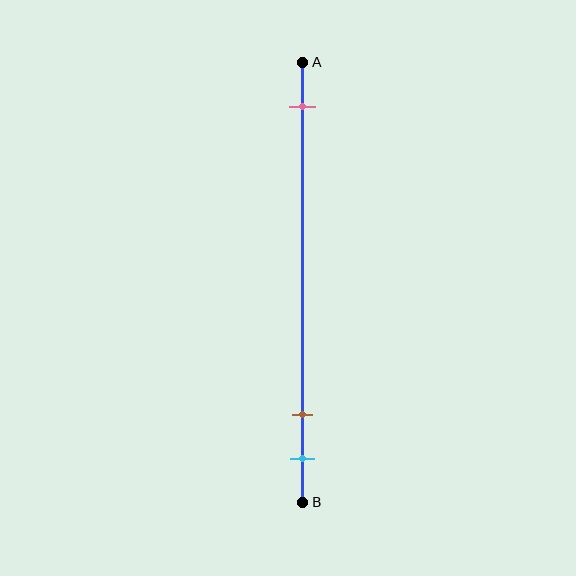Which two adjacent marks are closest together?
The brown and cyan marks are the closest adjacent pair.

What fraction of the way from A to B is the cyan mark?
The cyan mark is approximately 90% (0.9) of the way from A to B.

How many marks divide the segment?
There are 3 marks dividing the segment.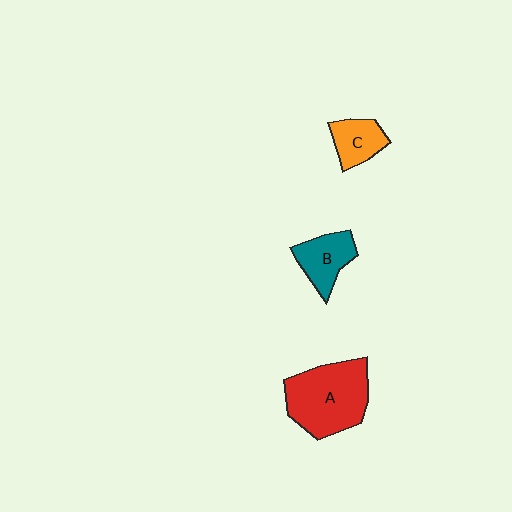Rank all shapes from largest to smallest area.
From largest to smallest: A (red), B (teal), C (orange).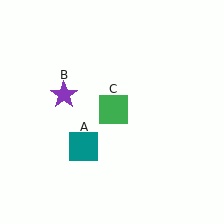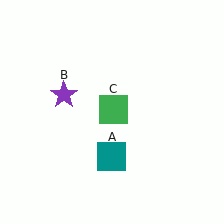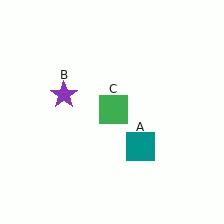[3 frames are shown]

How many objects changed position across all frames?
1 object changed position: teal square (object A).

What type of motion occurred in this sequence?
The teal square (object A) rotated counterclockwise around the center of the scene.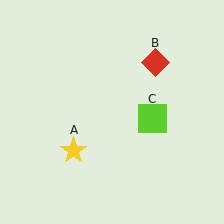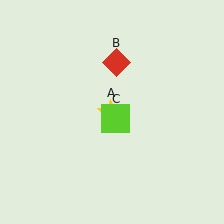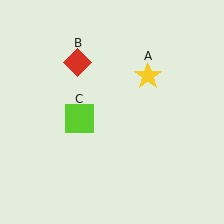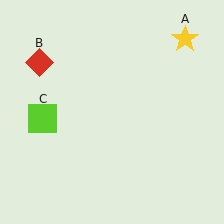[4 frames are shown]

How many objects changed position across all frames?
3 objects changed position: yellow star (object A), red diamond (object B), lime square (object C).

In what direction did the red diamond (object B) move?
The red diamond (object B) moved left.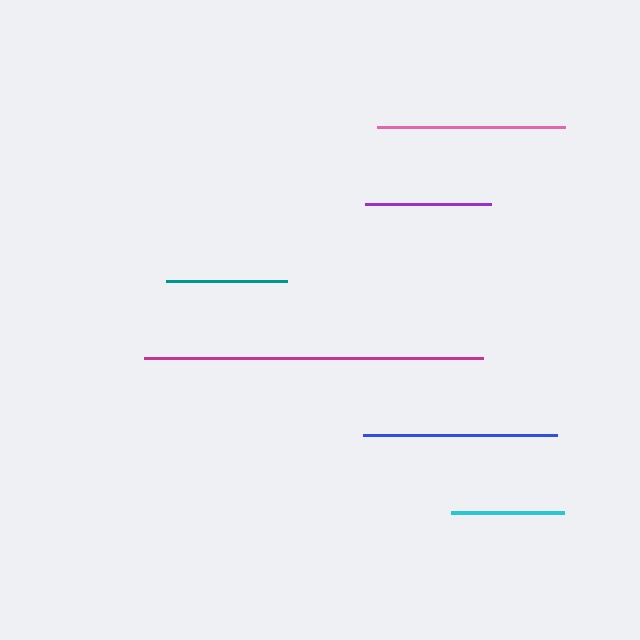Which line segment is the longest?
The magenta line is the longest at approximately 339 pixels.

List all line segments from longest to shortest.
From longest to shortest: magenta, blue, pink, purple, teal, cyan.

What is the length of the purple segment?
The purple segment is approximately 126 pixels long.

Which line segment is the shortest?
The cyan line is the shortest at approximately 113 pixels.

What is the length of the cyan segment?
The cyan segment is approximately 113 pixels long.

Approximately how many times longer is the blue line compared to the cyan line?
The blue line is approximately 1.7 times the length of the cyan line.